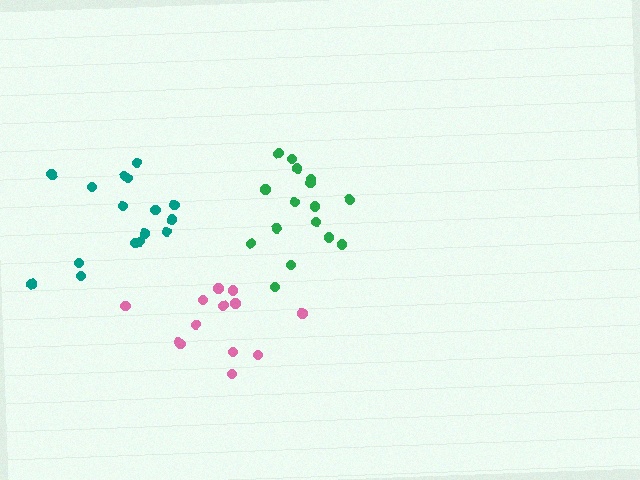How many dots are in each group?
Group 1: 16 dots, Group 2: 16 dots, Group 3: 13 dots (45 total).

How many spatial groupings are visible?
There are 3 spatial groupings.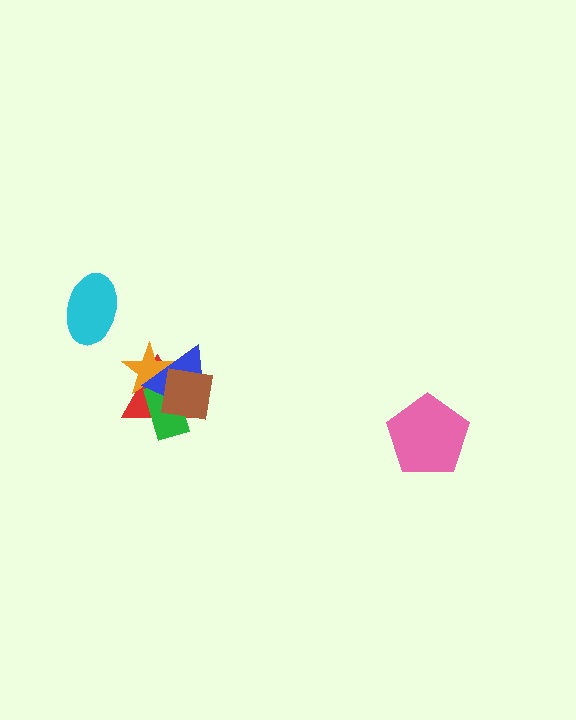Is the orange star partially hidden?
Yes, it is partially covered by another shape.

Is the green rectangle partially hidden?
Yes, it is partially covered by another shape.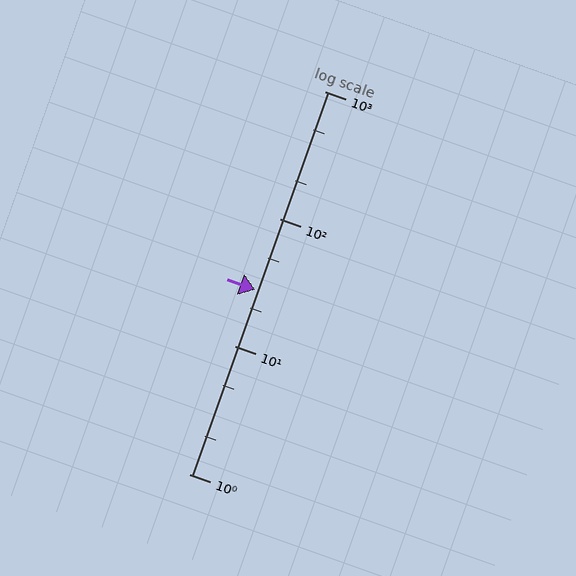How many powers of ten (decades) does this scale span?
The scale spans 3 decades, from 1 to 1000.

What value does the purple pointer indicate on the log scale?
The pointer indicates approximately 28.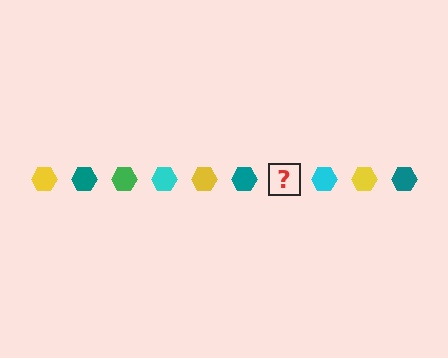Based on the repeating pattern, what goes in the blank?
The blank should be a green hexagon.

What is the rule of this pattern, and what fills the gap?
The rule is that the pattern cycles through yellow, teal, green, cyan hexagons. The gap should be filled with a green hexagon.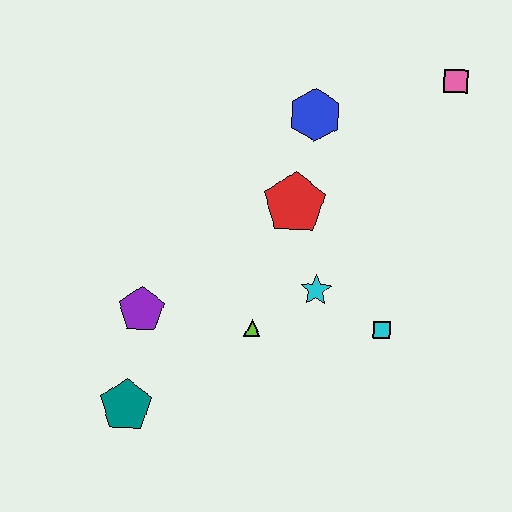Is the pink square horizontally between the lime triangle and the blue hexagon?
No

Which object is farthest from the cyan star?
The pink square is farthest from the cyan star.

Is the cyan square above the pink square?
No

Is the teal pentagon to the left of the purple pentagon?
Yes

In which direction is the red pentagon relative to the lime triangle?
The red pentagon is above the lime triangle.